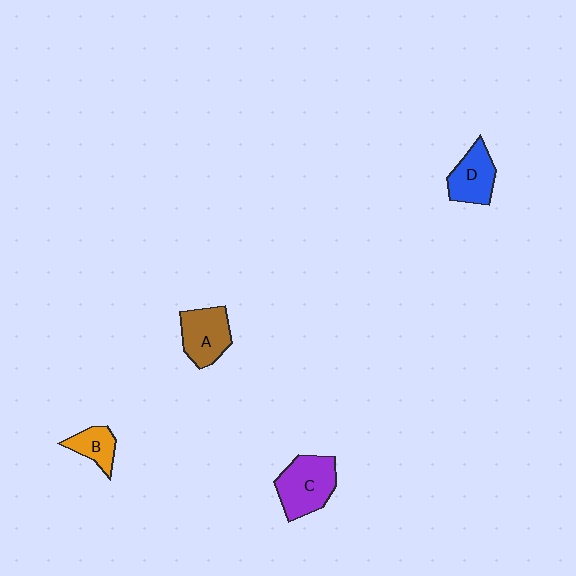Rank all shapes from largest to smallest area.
From largest to smallest: C (purple), A (brown), D (blue), B (orange).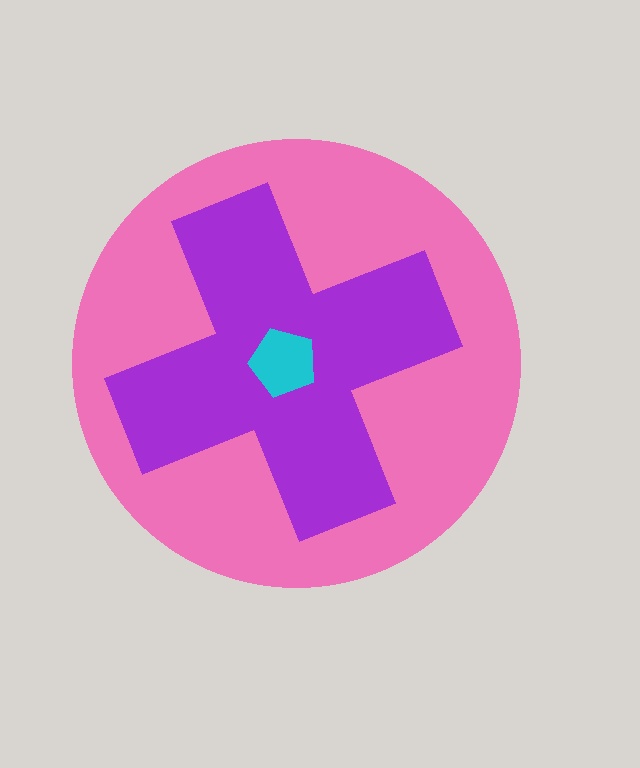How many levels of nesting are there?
3.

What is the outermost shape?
The pink circle.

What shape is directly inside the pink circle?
The purple cross.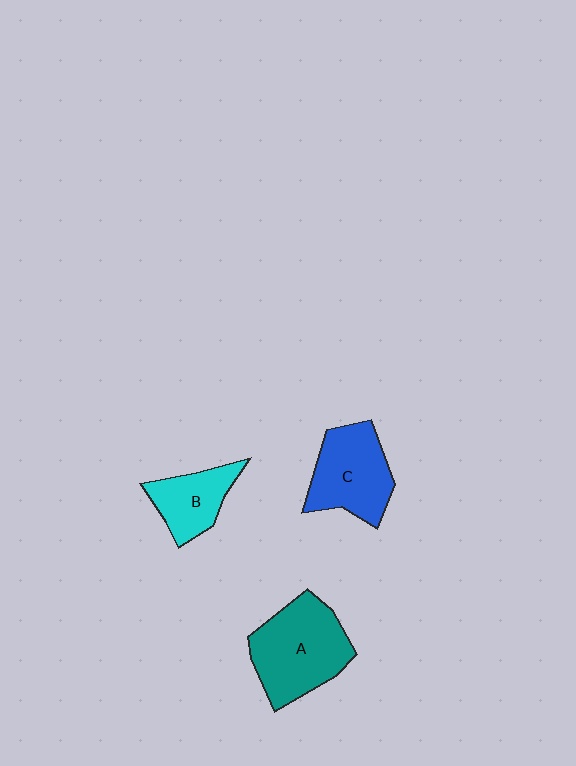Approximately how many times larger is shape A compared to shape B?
Approximately 1.7 times.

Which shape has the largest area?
Shape A (teal).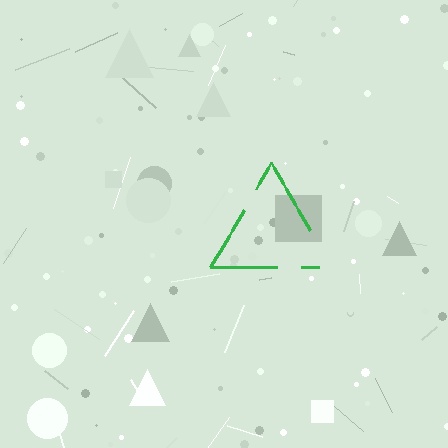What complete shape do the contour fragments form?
The contour fragments form a triangle.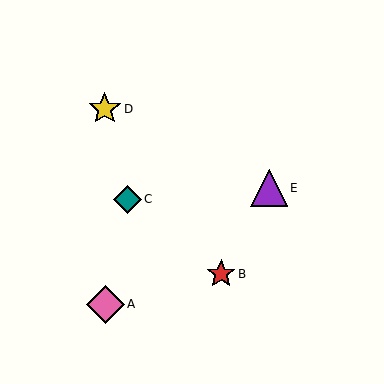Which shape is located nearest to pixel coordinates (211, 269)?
The red star (labeled B) at (221, 274) is nearest to that location.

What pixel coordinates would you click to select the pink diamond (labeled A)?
Click at (106, 304) to select the pink diamond A.